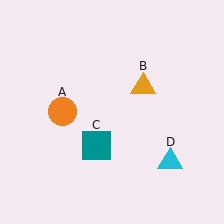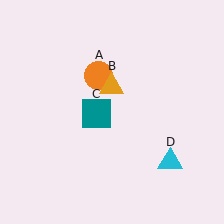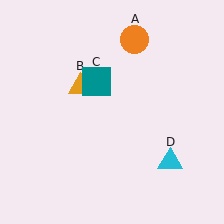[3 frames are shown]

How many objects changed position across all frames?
3 objects changed position: orange circle (object A), orange triangle (object B), teal square (object C).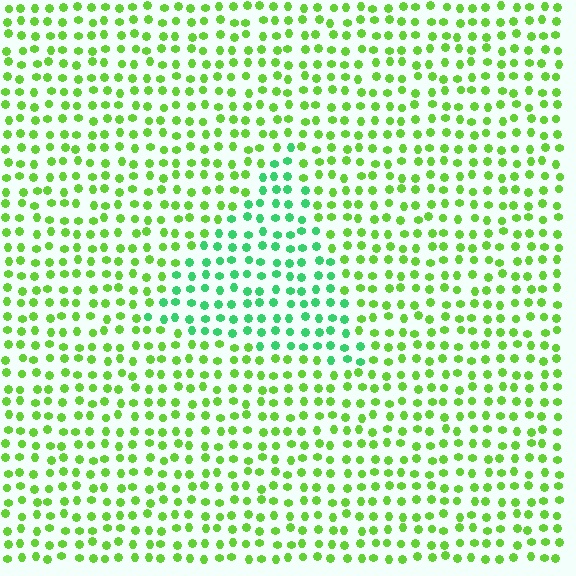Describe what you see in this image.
The image is filled with small lime elements in a uniform arrangement. A triangle-shaped region is visible where the elements are tinted to a slightly different hue, forming a subtle color boundary.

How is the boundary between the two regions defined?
The boundary is defined purely by a slight shift in hue (about 38 degrees). Spacing, size, and orientation are identical on both sides.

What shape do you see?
I see a triangle.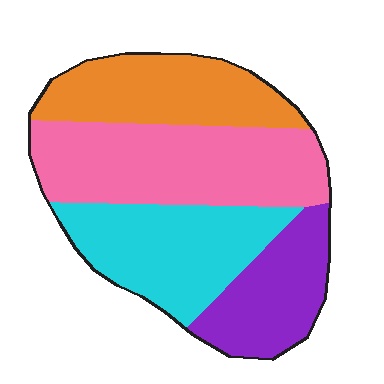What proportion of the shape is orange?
Orange takes up about one fifth (1/5) of the shape.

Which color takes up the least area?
Purple, at roughly 20%.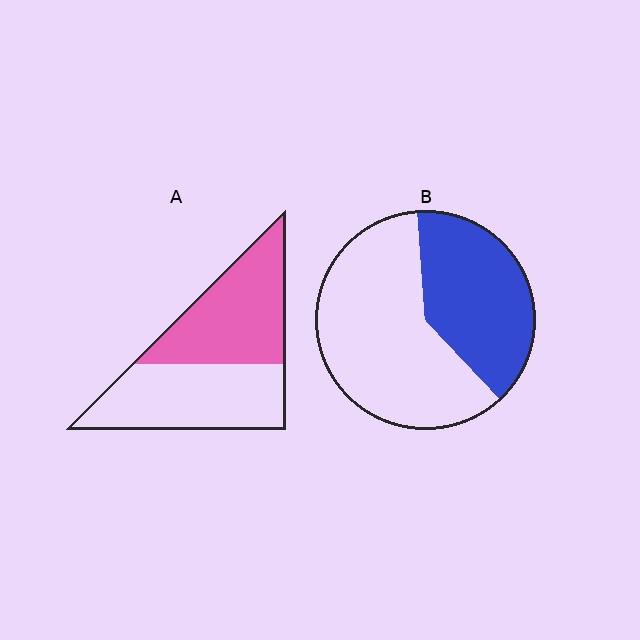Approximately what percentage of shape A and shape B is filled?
A is approximately 50% and B is approximately 40%.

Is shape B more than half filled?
No.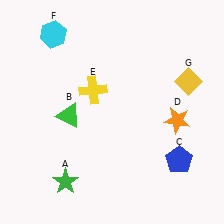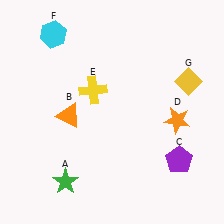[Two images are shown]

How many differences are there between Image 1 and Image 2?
There are 2 differences between the two images.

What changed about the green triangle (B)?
In Image 1, B is green. In Image 2, it changed to orange.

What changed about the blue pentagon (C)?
In Image 1, C is blue. In Image 2, it changed to purple.